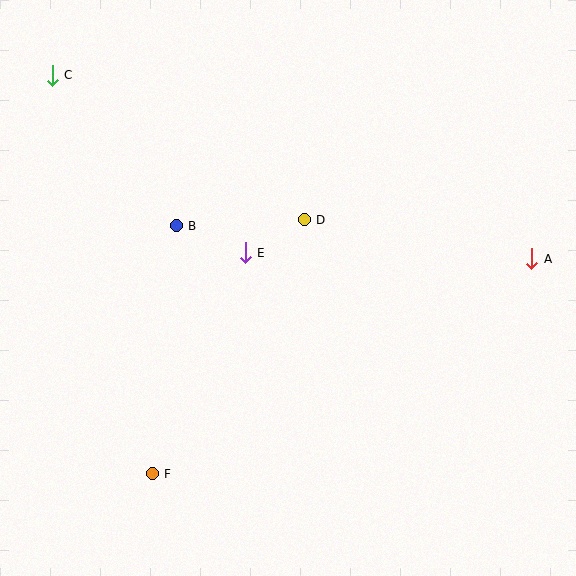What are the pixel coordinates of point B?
Point B is at (176, 226).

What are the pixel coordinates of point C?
Point C is at (52, 75).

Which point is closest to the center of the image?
Point E at (245, 253) is closest to the center.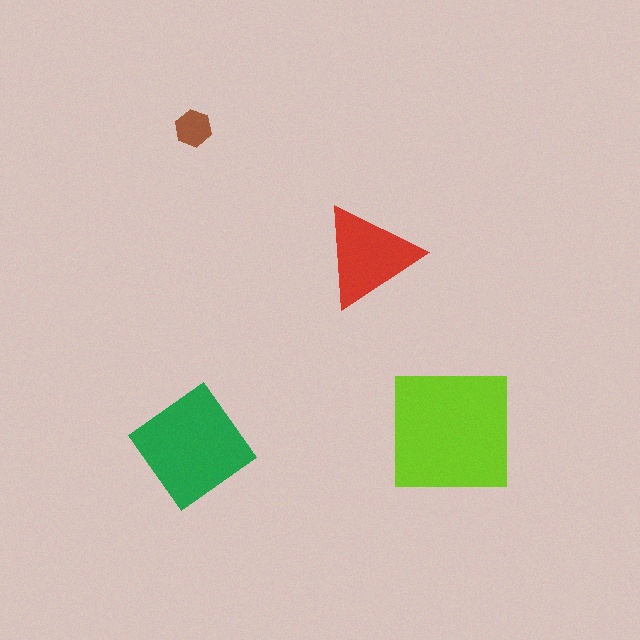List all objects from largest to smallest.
The lime square, the green diamond, the red triangle, the brown hexagon.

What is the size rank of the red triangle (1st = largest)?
3rd.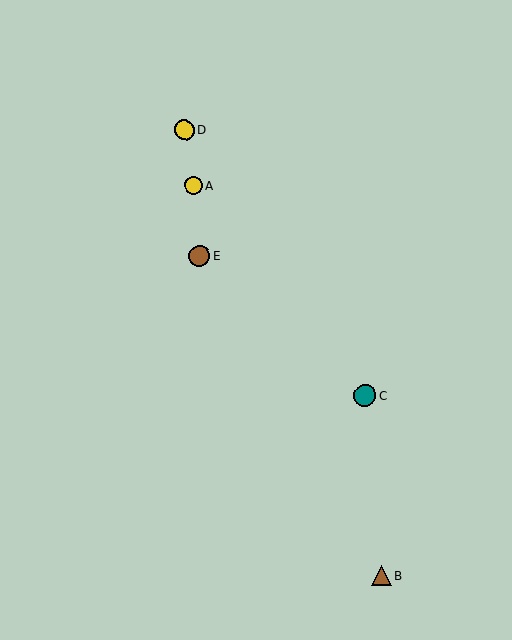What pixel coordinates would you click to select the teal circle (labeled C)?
Click at (365, 396) to select the teal circle C.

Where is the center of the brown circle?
The center of the brown circle is at (200, 256).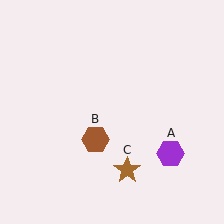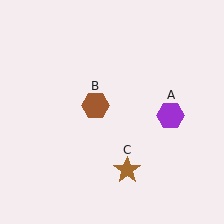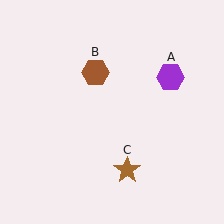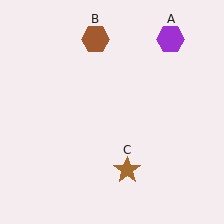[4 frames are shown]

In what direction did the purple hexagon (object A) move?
The purple hexagon (object A) moved up.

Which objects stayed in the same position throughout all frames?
Brown star (object C) remained stationary.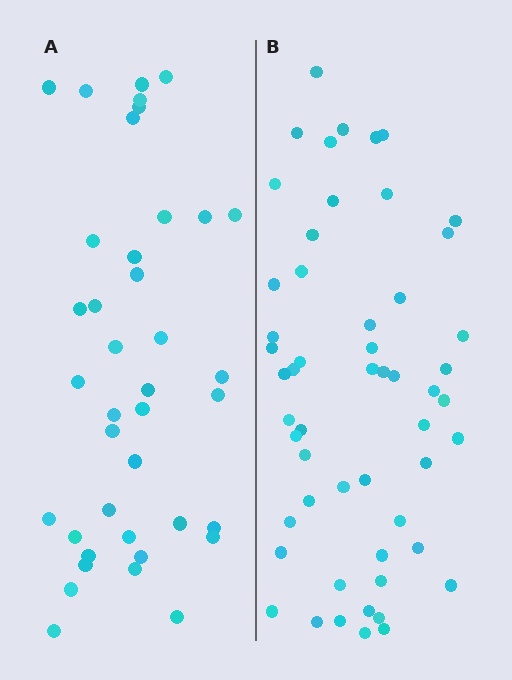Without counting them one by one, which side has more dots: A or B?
Region B (the right region) has more dots.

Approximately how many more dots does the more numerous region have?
Region B has approximately 15 more dots than region A.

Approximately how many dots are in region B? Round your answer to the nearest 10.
About 50 dots. (The exact count is 54, which rounds to 50.)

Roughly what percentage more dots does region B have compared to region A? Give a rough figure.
About 40% more.